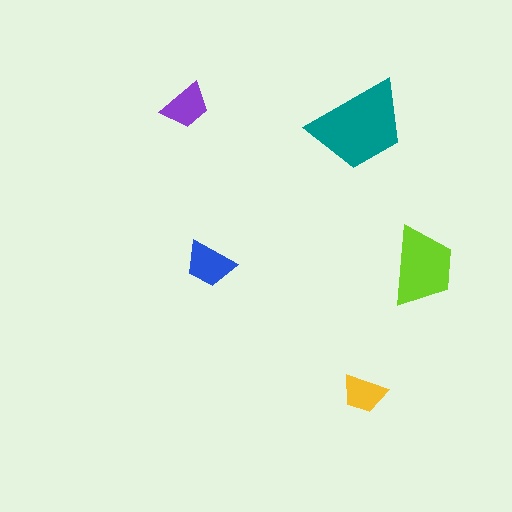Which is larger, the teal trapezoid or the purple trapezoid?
The teal one.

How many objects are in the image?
There are 5 objects in the image.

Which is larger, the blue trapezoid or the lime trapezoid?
The lime one.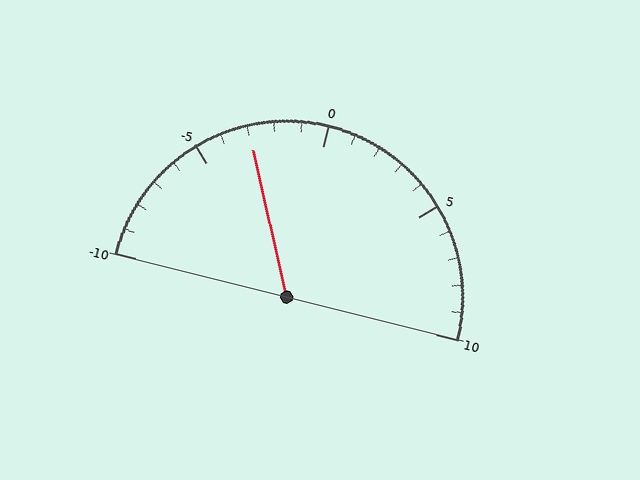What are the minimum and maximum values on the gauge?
The gauge ranges from -10 to 10.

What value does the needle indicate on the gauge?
The needle indicates approximately -3.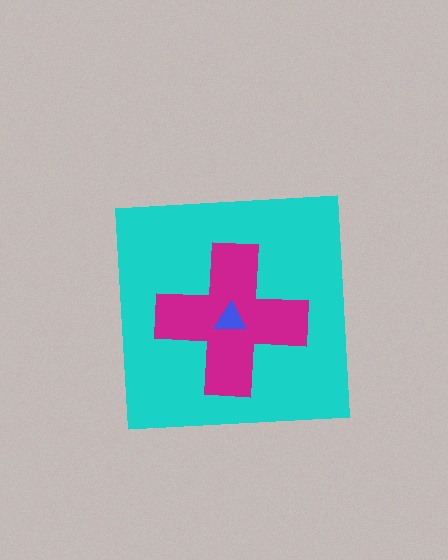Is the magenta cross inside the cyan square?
Yes.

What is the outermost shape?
The cyan square.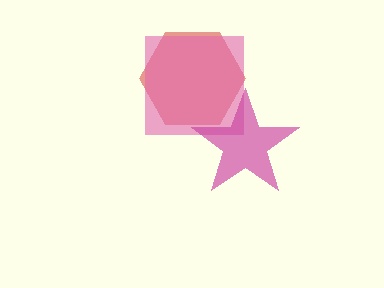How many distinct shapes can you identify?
There are 3 distinct shapes: a red hexagon, a pink square, a magenta star.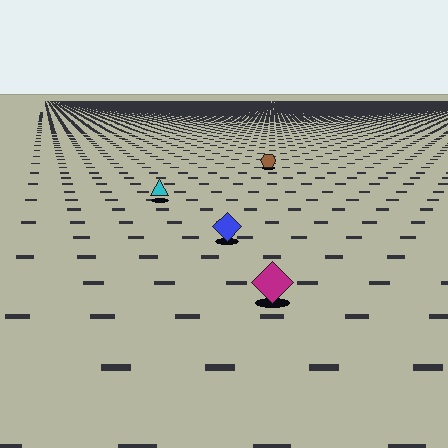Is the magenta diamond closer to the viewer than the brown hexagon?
Yes. The magenta diamond is closer — you can tell from the texture gradient: the ground texture is coarser near it.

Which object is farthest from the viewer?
The brown hexagon is farthest from the viewer. It appears smaller and the ground texture around it is denser.